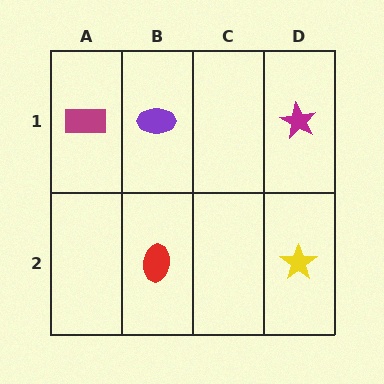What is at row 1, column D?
A magenta star.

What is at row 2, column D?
A yellow star.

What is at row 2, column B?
A red ellipse.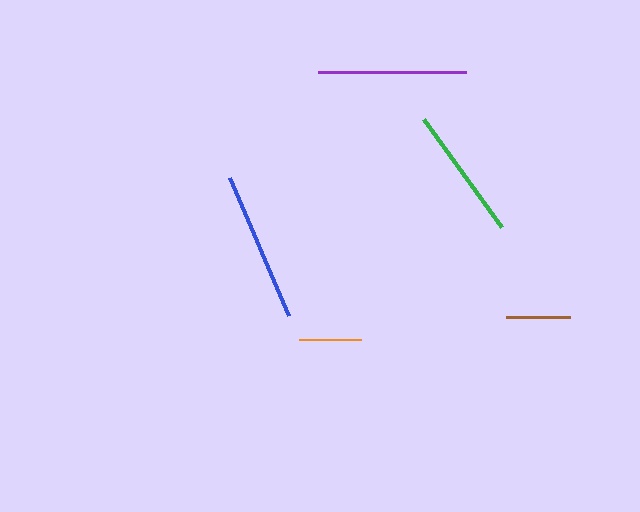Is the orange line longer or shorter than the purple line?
The purple line is longer than the orange line.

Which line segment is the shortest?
The orange line is the shortest at approximately 63 pixels.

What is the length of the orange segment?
The orange segment is approximately 63 pixels long.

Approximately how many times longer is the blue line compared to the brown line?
The blue line is approximately 2.3 times the length of the brown line.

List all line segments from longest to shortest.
From longest to shortest: blue, purple, green, brown, orange.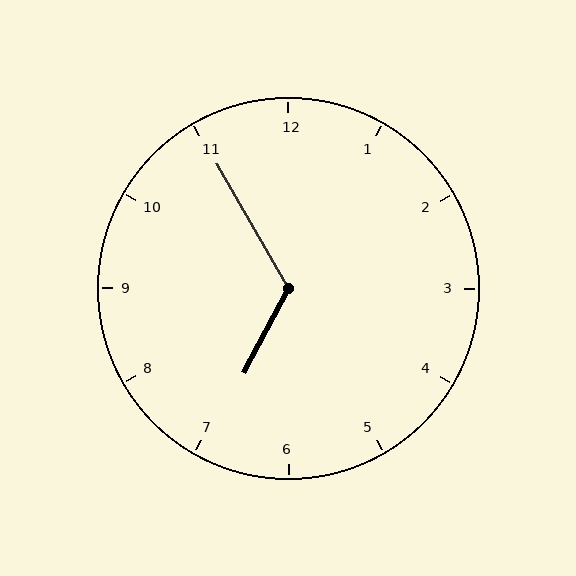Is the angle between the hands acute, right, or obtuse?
It is obtuse.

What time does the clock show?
6:55.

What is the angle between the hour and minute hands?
Approximately 122 degrees.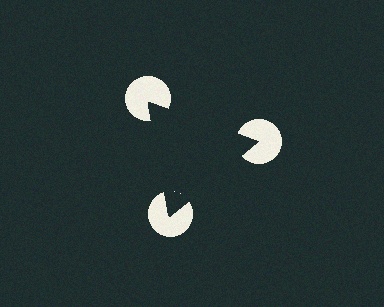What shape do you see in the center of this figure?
An illusory triangle — its edges are inferred from the aligned wedge cuts in the pac-man discs, not physically drawn.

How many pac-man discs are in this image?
There are 3 — one at each vertex of the illusory triangle.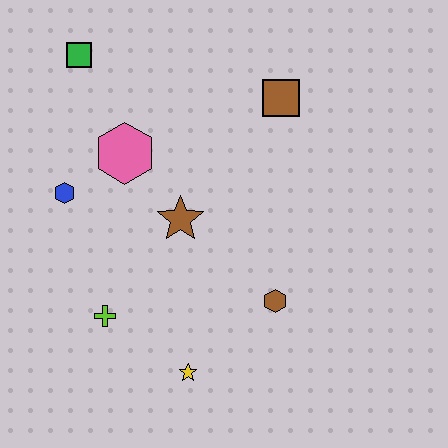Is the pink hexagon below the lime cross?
No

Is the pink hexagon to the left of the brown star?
Yes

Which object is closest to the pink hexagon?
The blue hexagon is closest to the pink hexagon.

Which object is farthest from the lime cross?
The brown square is farthest from the lime cross.